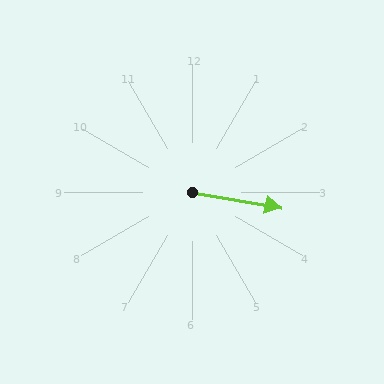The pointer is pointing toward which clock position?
Roughly 3 o'clock.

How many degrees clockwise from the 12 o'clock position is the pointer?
Approximately 100 degrees.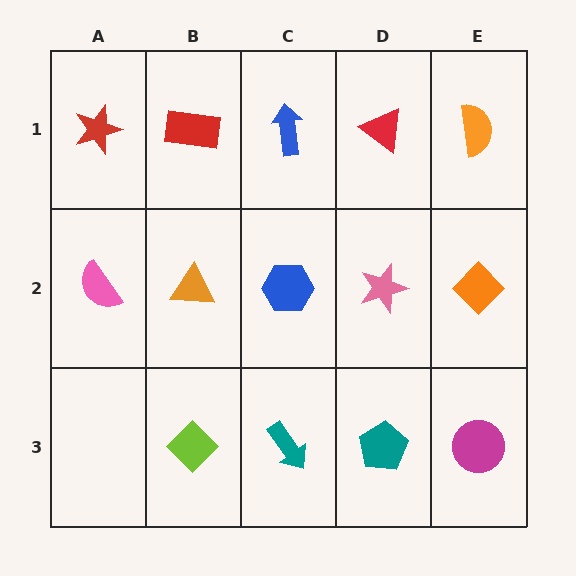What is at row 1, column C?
A blue arrow.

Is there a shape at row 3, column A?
No, that cell is empty.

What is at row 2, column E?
An orange diamond.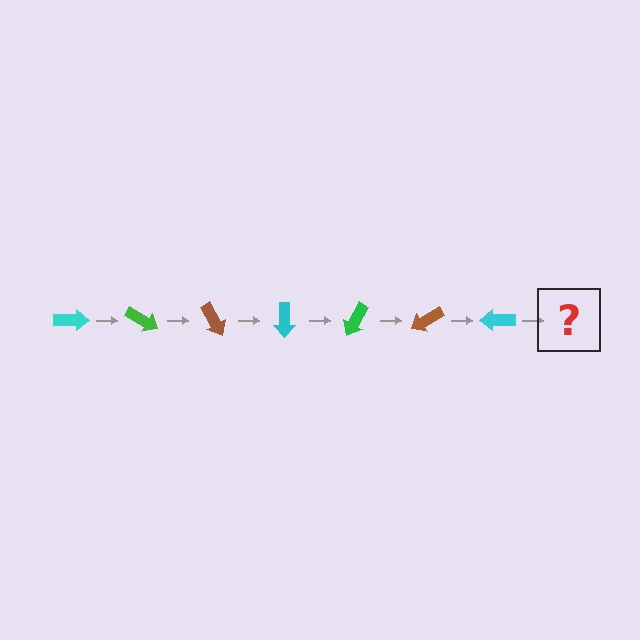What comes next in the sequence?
The next element should be a green arrow, rotated 210 degrees from the start.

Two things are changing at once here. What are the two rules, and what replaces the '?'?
The two rules are that it rotates 30 degrees each step and the color cycles through cyan, green, and brown. The '?' should be a green arrow, rotated 210 degrees from the start.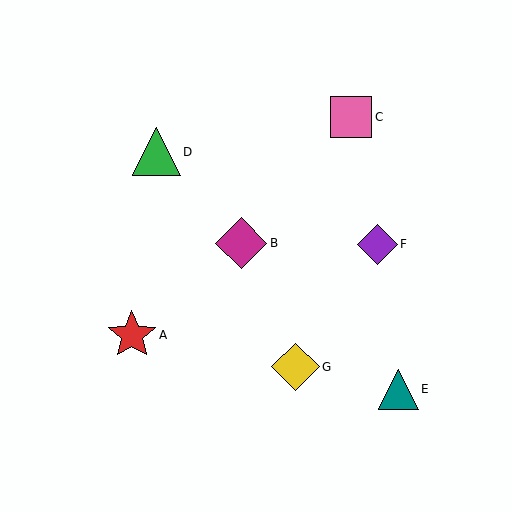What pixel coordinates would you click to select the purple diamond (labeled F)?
Click at (377, 244) to select the purple diamond F.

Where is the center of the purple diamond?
The center of the purple diamond is at (377, 244).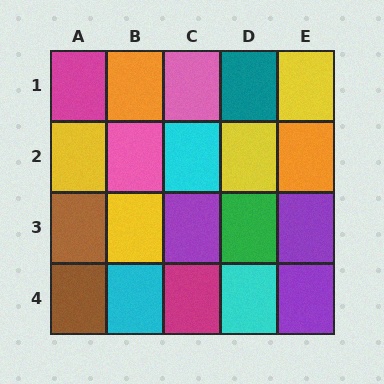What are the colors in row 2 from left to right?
Yellow, pink, cyan, yellow, orange.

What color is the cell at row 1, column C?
Pink.